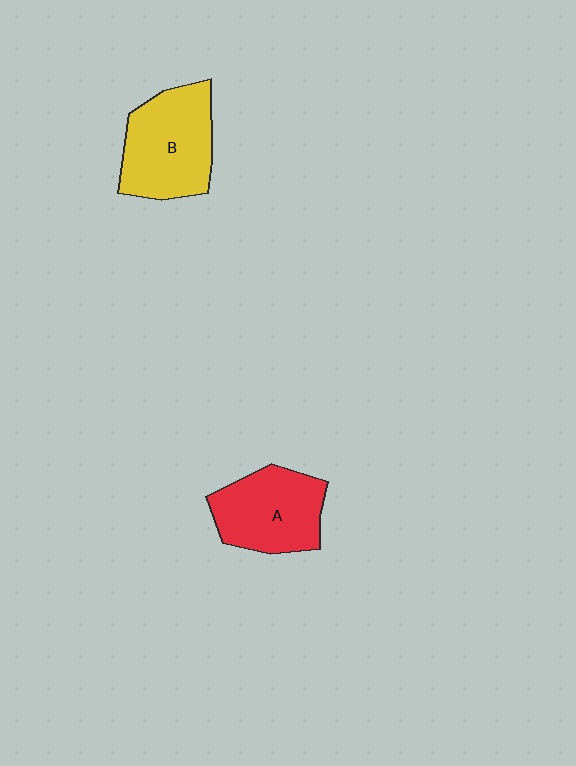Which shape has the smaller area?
Shape A (red).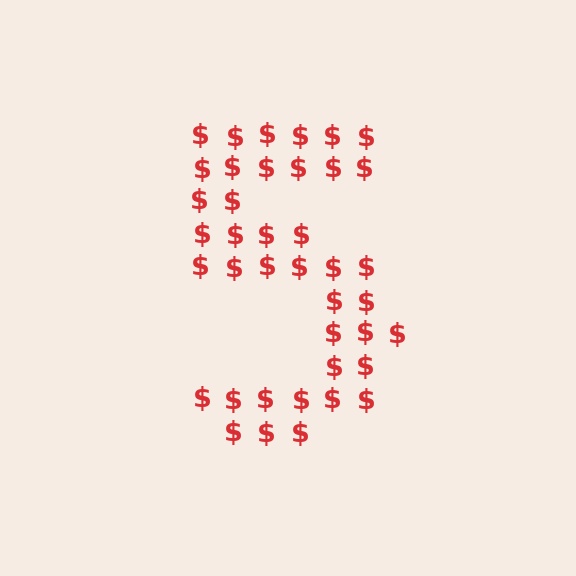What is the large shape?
The large shape is the digit 5.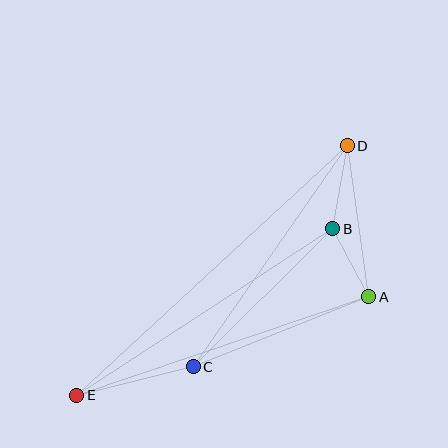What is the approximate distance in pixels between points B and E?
The distance between B and E is approximately 306 pixels.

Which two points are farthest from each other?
Points D and E are farthest from each other.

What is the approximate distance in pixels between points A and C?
The distance between A and C is approximately 189 pixels.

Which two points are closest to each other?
Points A and B are closest to each other.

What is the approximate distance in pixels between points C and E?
The distance between C and E is approximately 120 pixels.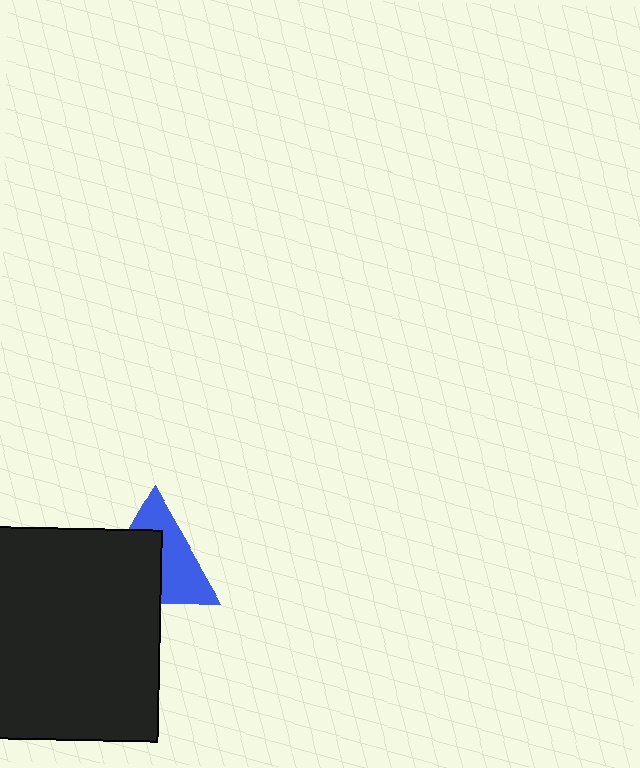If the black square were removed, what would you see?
You would see the complete blue triangle.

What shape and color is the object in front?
The object in front is a black square.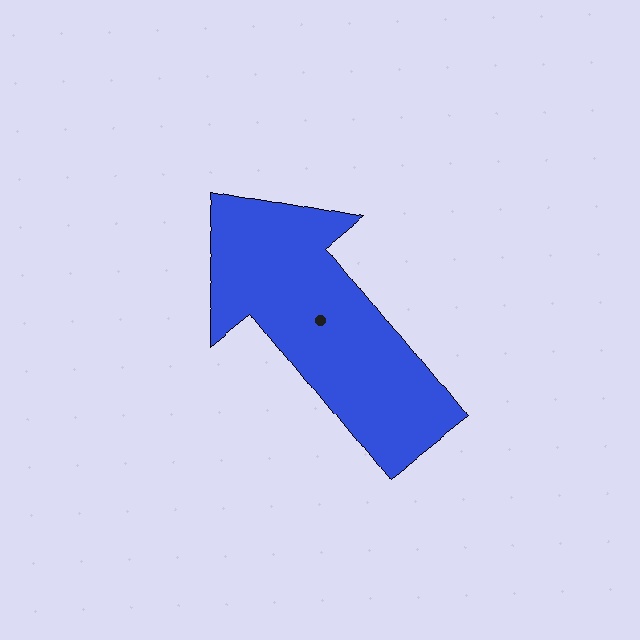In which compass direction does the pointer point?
Northwest.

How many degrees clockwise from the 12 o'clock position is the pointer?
Approximately 321 degrees.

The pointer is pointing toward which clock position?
Roughly 11 o'clock.